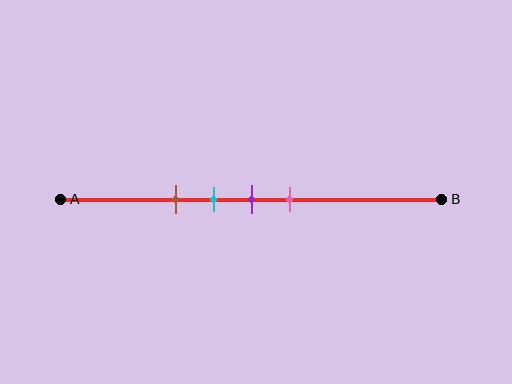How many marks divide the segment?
There are 4 marks dividing the segment.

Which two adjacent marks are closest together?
The cyan and purple marks are the closest adjacent pair.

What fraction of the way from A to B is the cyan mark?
The cyan mark is approximately 40% (0.4) of the way from A to B.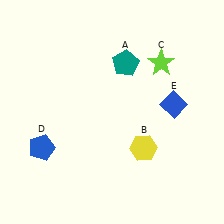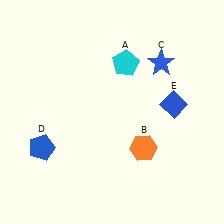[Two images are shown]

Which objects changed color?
A changed from teal to cyan. B changed from yellow to orange. C changed from lime to blue.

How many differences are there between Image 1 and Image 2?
There are 3 differences between the two images.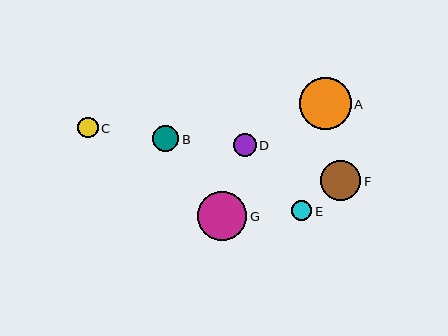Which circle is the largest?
Circle A is the largest with a size of approximately 52 pixels.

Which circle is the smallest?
Circle E is the smallest with a size of approximately 20 pixels.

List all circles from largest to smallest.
From largest to smallest: A, G, F, B, D, C, E.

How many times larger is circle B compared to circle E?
Circle B is approximately 1.3 times the size of circle E.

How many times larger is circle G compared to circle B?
Circle G is approximately 1.9 times the size of circle B.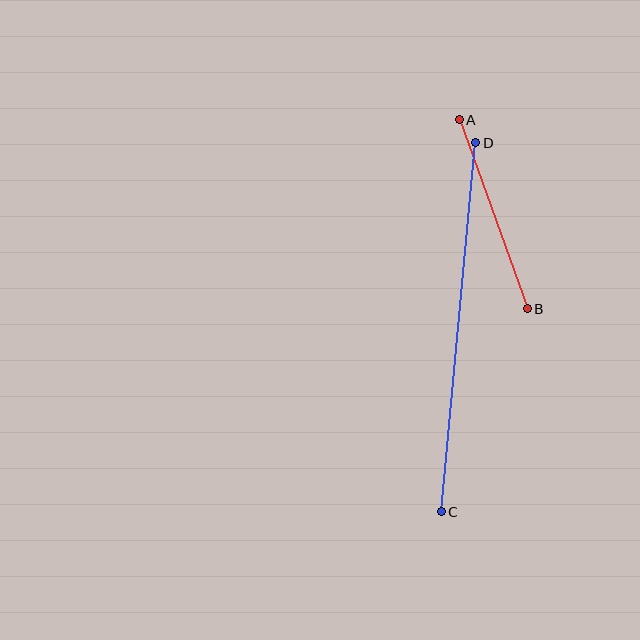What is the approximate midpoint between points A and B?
The midpoint is at approximately (493, 214) pixels.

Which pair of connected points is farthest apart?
Points C and D are farthest apart.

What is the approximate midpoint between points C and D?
The midpoint is at approximately (458, 327) pixels.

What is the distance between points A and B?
The distance is approximately 201 pixels.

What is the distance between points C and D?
The distance is approximately 370 pixels.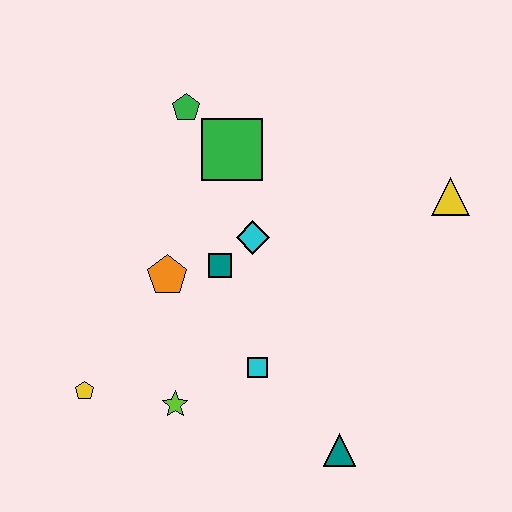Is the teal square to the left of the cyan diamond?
Yes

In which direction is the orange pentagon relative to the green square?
The orange pentagon is below the green square.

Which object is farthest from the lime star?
The yellow triangle is farthest from the lime star.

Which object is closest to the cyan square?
The lime star is closest to the cyan square.